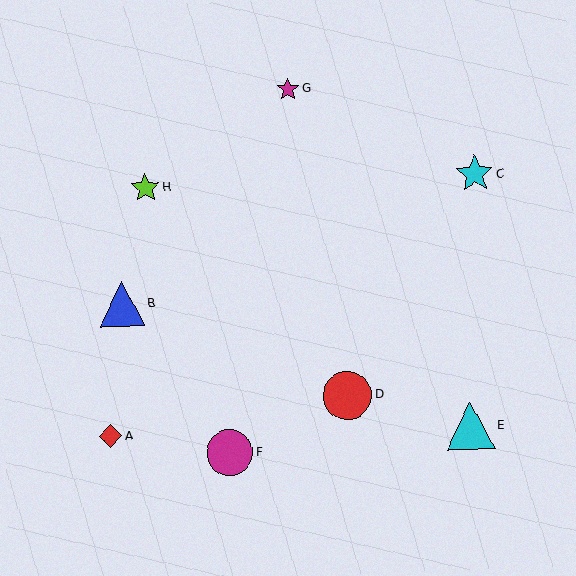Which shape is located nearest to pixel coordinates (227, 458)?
The magenta circle (labeled F) at (229, 453) is nearest to that location.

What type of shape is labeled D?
Shape D is a red circle.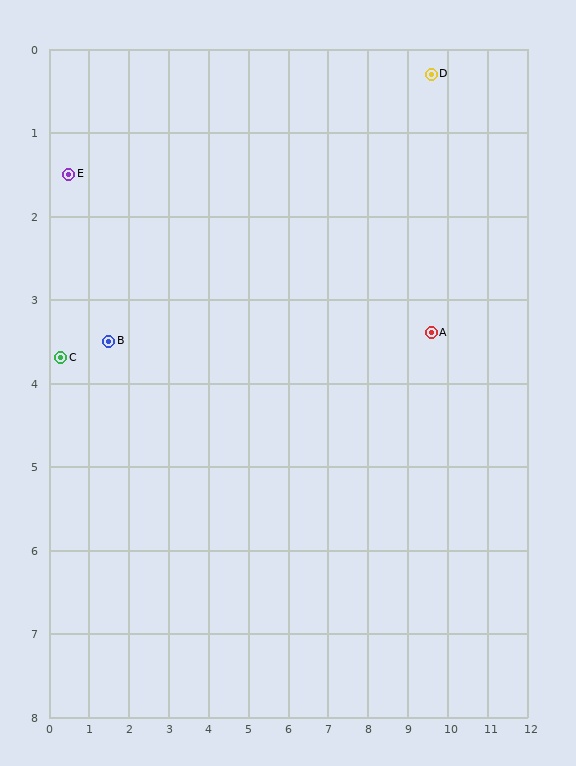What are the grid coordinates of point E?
Point E is at approximately (0.5, 1.5).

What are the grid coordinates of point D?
Point D is at approximately (9.6, 0.3).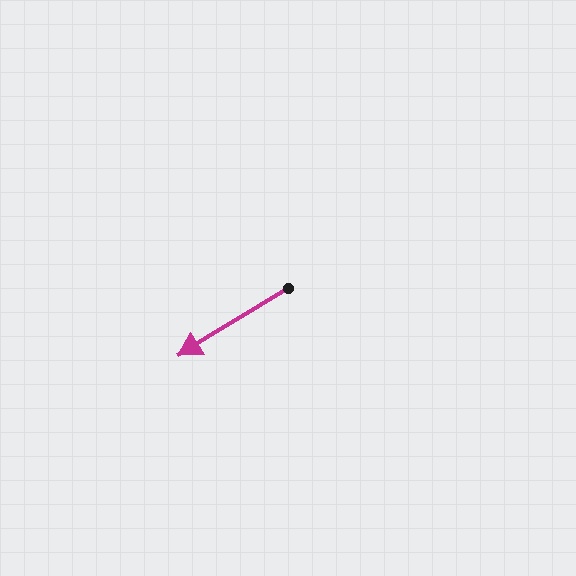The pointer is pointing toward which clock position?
Roughly 8 o'clock.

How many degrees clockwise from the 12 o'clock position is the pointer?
Approximately 238 degrees.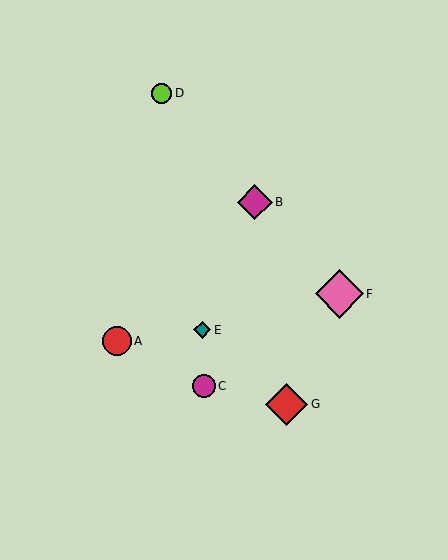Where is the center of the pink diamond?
The center of the pink diamond is at (339, 294).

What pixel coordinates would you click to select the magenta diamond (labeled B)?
Click at (255, 202) to select the magenta diamond B.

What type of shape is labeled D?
Shape D is a lime circle.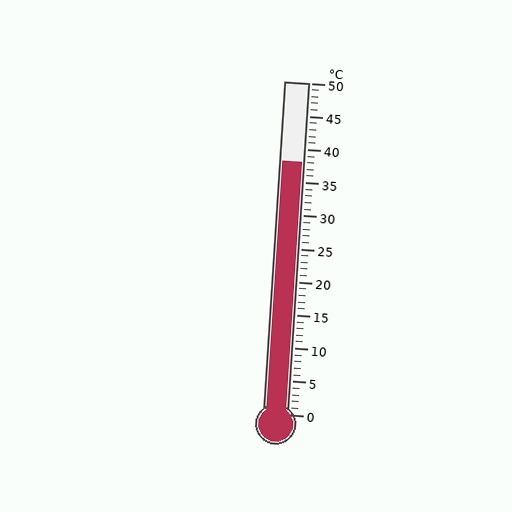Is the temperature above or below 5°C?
The temperature is above 5°C.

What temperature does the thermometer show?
The thermometer shows approximately 38°C.